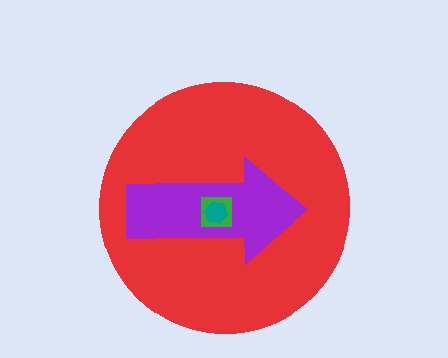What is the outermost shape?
The red circle.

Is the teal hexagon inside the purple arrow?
Yes.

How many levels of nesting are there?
4.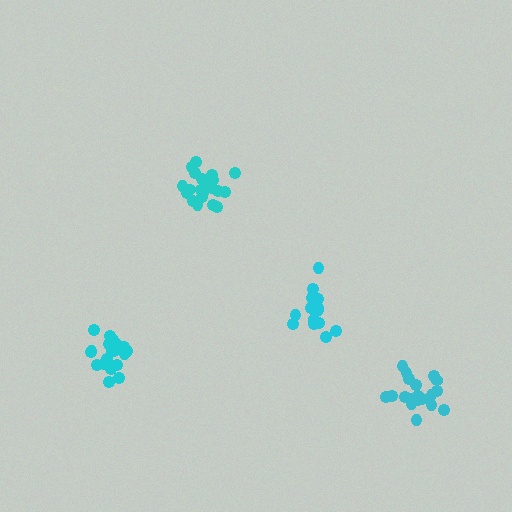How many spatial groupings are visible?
There are 4 spatial groupings.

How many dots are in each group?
Group 1: 19 dots, Group 2: 21 dots, Group 3: 19 dots, Group 4: 15 dots (74 total).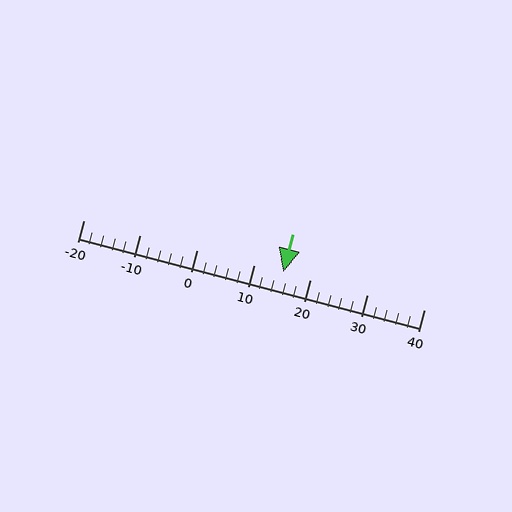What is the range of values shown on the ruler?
The ruler shows values from -20 to 40.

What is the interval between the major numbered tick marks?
The major tick marks are spaced 10 units apart.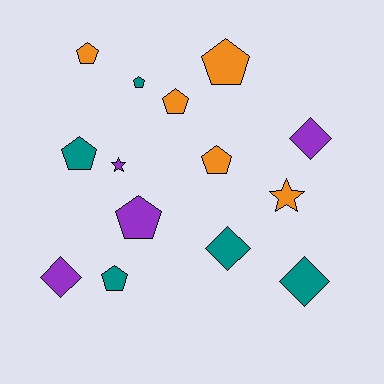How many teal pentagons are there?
There are 3 teal pentagons.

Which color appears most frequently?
Orange, with 5 objects.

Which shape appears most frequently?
Pentagon, with 8 objects.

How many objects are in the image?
There are 14 objects.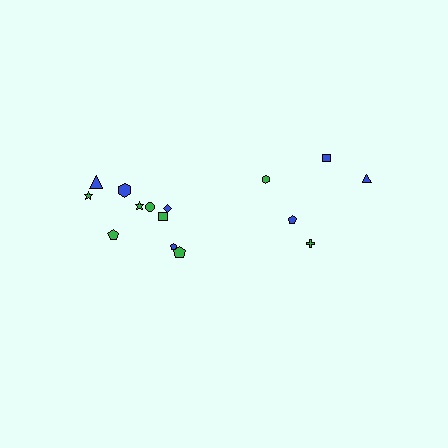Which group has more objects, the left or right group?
The left group.